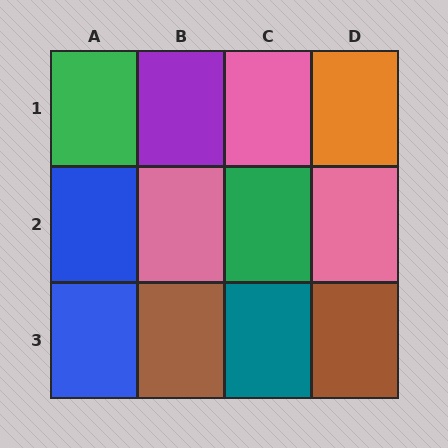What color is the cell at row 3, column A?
Blue.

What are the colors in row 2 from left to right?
Blue, pink, green, pink.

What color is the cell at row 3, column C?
Teal.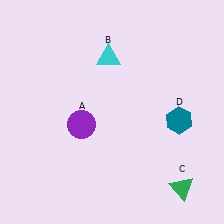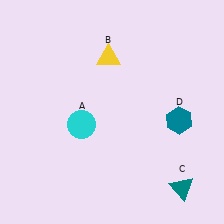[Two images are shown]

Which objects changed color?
A changed from purple to cyan. B changed from cyan to yellow. C changed from green to teal.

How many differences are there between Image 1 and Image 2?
There are 3 differences between the two images.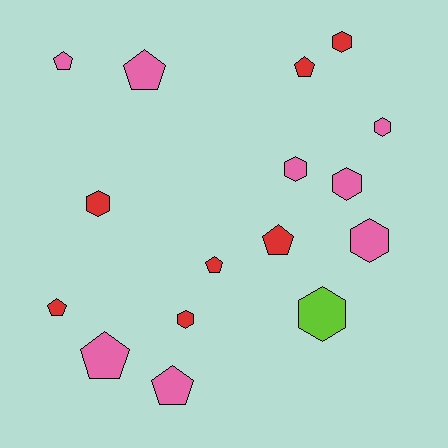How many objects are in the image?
There are 16 objects.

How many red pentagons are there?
There are 4 red pentagons.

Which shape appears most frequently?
Hexagon, with 8 objects.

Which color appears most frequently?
Pink, with 8 objects.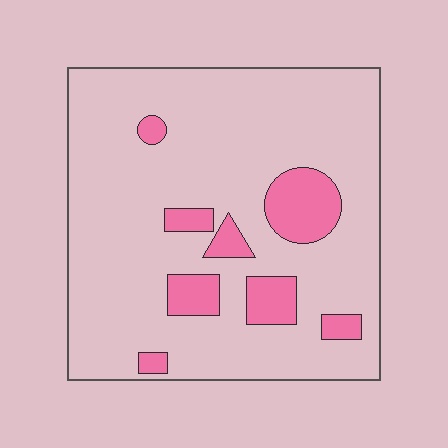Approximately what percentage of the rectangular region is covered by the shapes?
Approximately 15%.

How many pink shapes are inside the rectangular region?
8.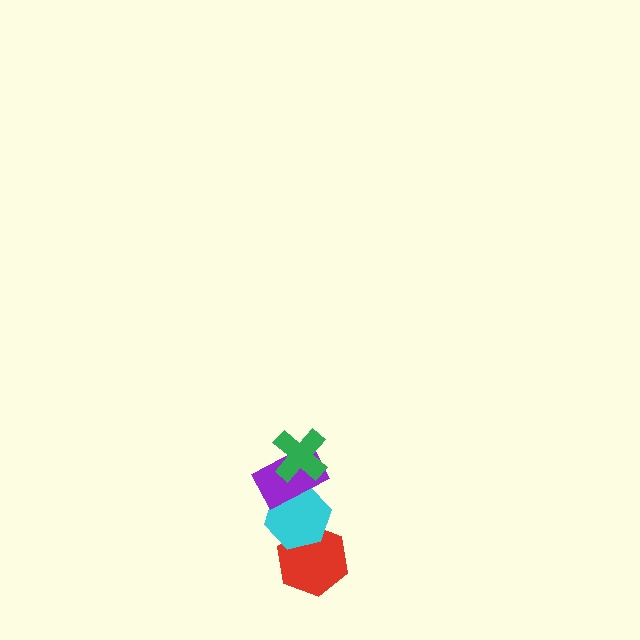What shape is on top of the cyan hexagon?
The purple rectangle is on top of the cyan hexagon.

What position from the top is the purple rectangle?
The purple rectangle is 2nd from the top.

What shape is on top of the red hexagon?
The cyan hexagon is on top of the red hexagon.